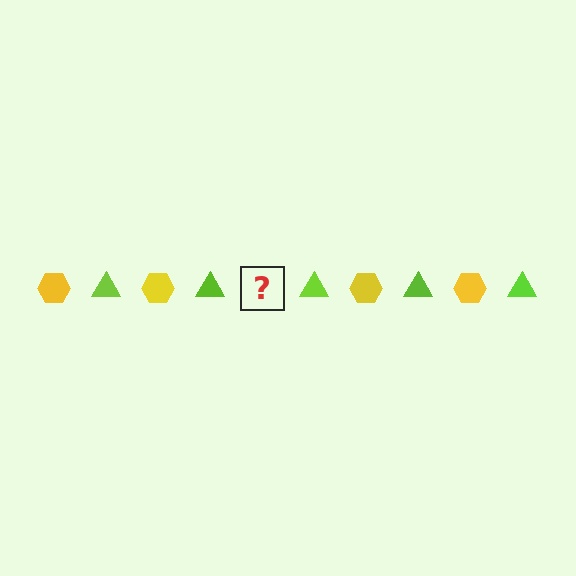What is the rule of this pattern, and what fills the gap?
The rule is that the pattern alternates between yellow hexagon and lime triangle. The gap should be filled with a yellow hexagon.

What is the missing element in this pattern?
The missing element is a yellow hexagon.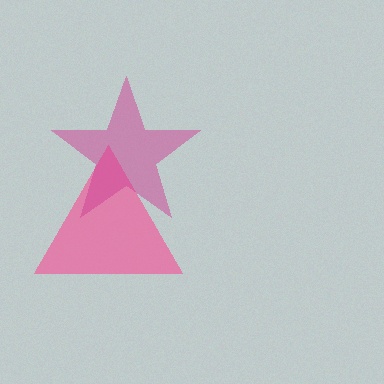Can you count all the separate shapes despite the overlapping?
Yes, there are 2 separate shapes.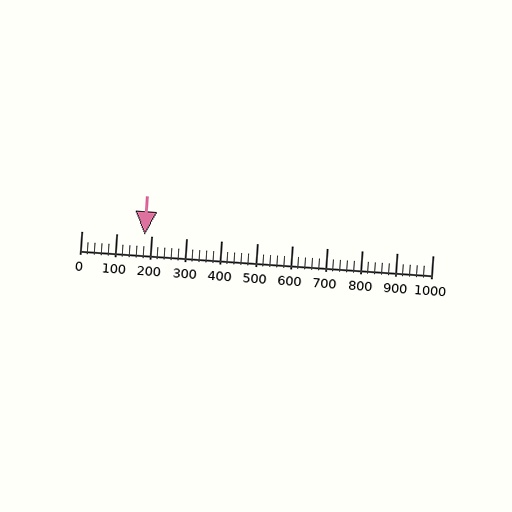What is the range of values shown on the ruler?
The ruler shows values from 0 to 1000.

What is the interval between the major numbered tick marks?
The major tick marks are spaced 100 units apart.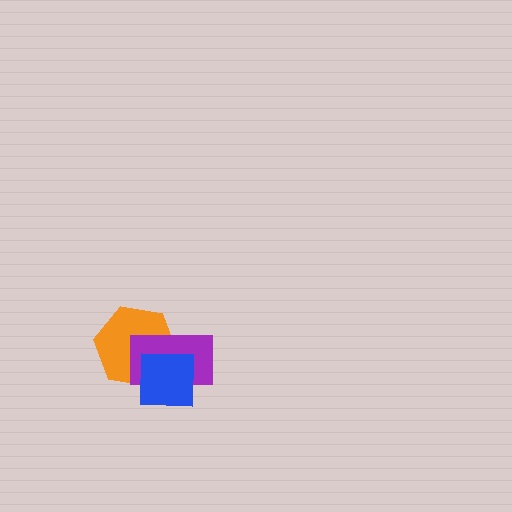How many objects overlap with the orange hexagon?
2 objects overlap with the orange hexagon.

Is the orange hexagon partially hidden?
Yes, it is partially covered by another shape.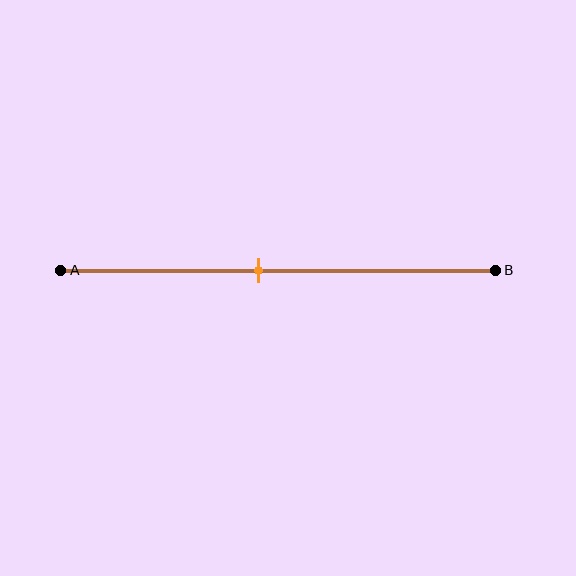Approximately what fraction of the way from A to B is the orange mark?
The orange mark is approximately 45% of the way from A to B.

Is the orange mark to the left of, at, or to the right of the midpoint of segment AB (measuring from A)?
The orange mark is to the left of the midpoint of segment AB.